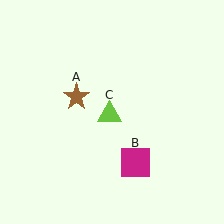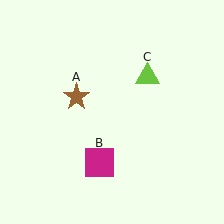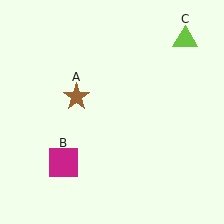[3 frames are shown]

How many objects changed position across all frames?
2 objects changed position: magenta square (object B), lime triangle (object C).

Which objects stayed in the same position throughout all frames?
Brown star (object A) remained stationary.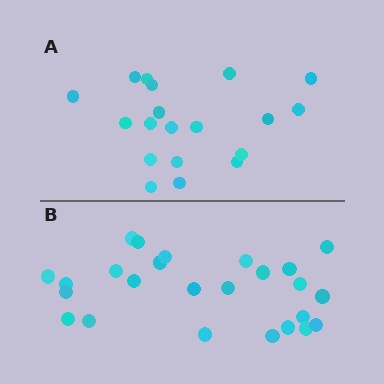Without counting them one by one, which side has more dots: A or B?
Region B (the bottom region) has more dots.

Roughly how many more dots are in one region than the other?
Region B has about 6 more dots than region A.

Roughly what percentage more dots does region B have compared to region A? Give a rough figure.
About 30% more.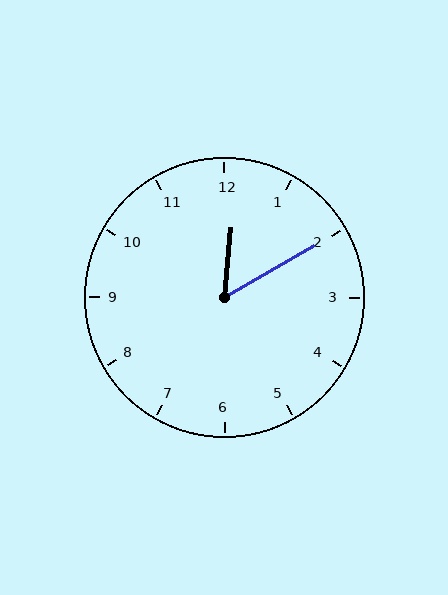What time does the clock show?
12:10.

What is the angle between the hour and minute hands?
Approximately 55 degrees.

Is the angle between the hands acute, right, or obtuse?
It is acute.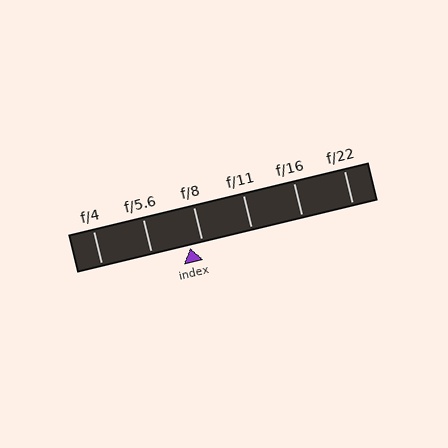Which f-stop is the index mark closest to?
The index mark is closest to f/8.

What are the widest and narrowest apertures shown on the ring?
The widest aperture shown is f/4 and the narrowest is f/22.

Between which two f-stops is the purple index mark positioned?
The index mark is between f/5.6 and f/8.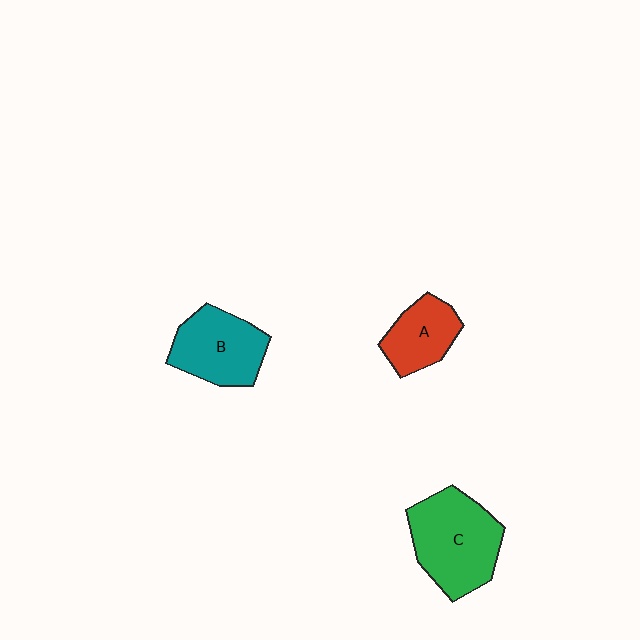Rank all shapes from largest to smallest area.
From largest to smallest: C (green), B (teal), A (red).